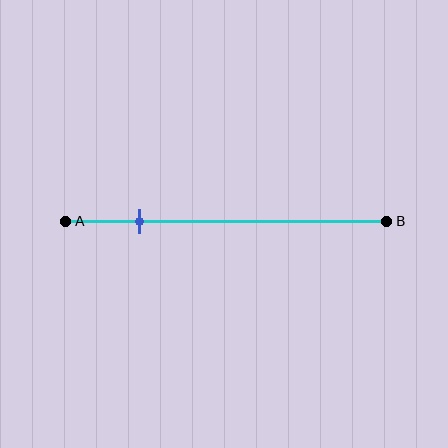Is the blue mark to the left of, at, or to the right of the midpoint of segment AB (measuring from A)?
The blue mark is to the left of the midpoint of segment AB.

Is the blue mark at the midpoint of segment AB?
No, the mark is at about 25% from A, not at the 50% midpoint.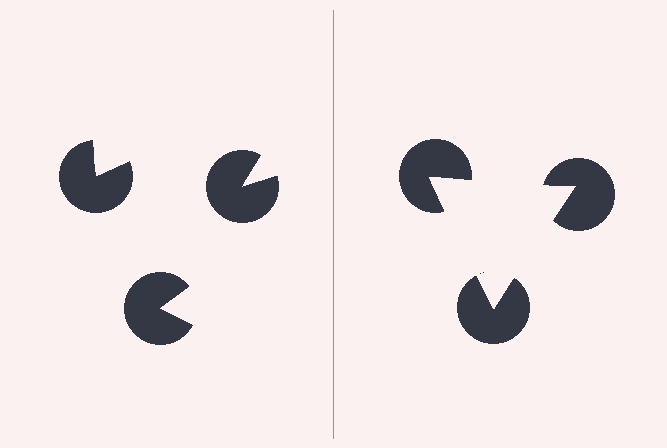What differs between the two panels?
The pac-man discs are positioned identically on both sides; only the wedge orientations differ. On the right they align to a triangle; on the left they are misaligned.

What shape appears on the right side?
An illusory triangle.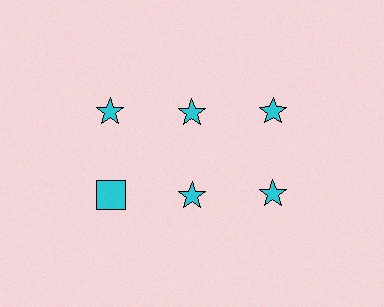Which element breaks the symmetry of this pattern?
The cyan square in the second row, leftmost column breaks the symmetry. All other shapes are cyan stars.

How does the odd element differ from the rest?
It has a different shape: square instead of star.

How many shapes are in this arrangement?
There are 6 shapes arranged in a grid pattern.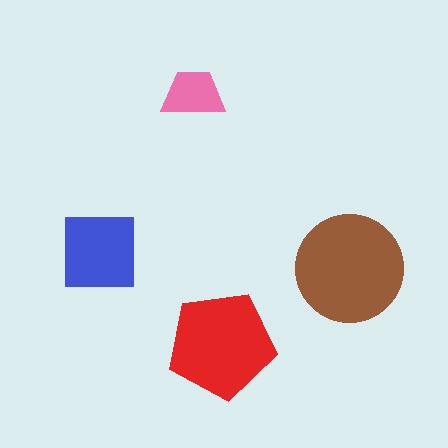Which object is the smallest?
The pink trapezoid.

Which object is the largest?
The brown circle.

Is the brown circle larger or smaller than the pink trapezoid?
Larger.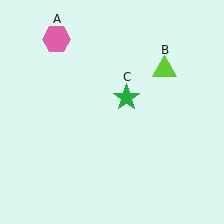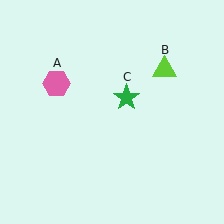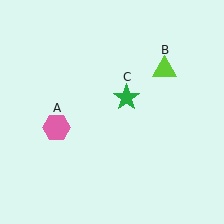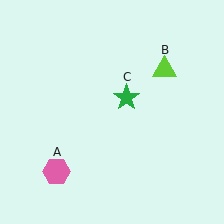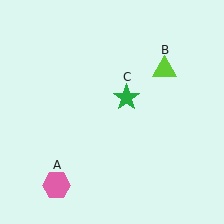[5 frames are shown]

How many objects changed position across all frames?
1 object changed position: pink hexagon (object A).